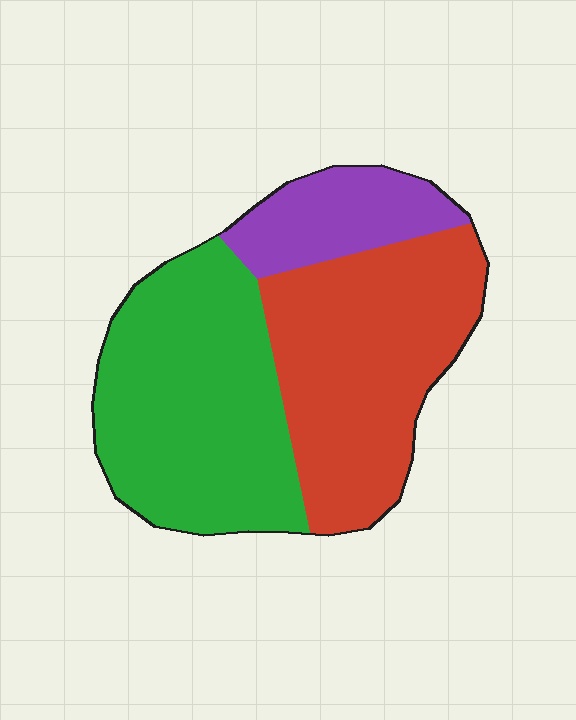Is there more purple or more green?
Green.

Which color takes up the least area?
Purple, at roughly 15%.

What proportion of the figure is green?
Green covers 43% of the figure.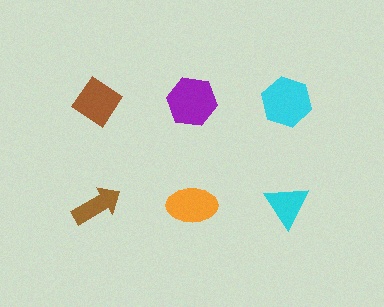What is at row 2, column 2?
An orange ellipse.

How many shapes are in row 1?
3 shapes.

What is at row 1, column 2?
A purple hexagon.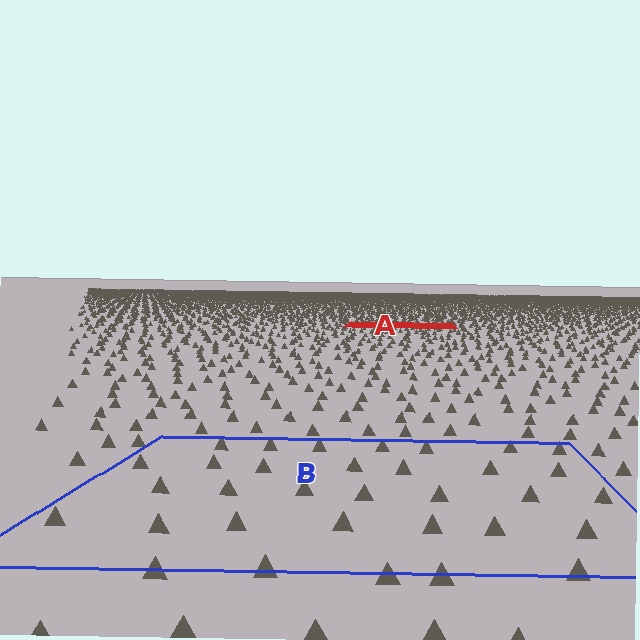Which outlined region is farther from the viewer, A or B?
Region A is farther from the viewer — the texture elements inside it appear smaller and more densely packed.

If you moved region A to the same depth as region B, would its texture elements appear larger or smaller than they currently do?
They would appear larger. At a closer depth, the same texture elements are projected at a bigger on-screen size.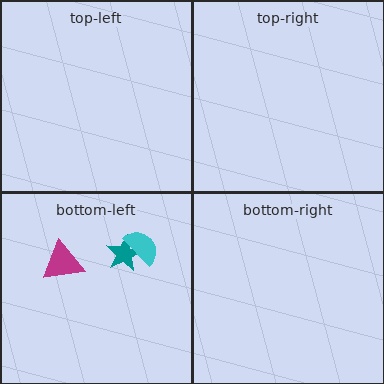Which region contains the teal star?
The bottom-left region.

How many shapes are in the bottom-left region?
3.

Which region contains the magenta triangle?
The bottom-left region.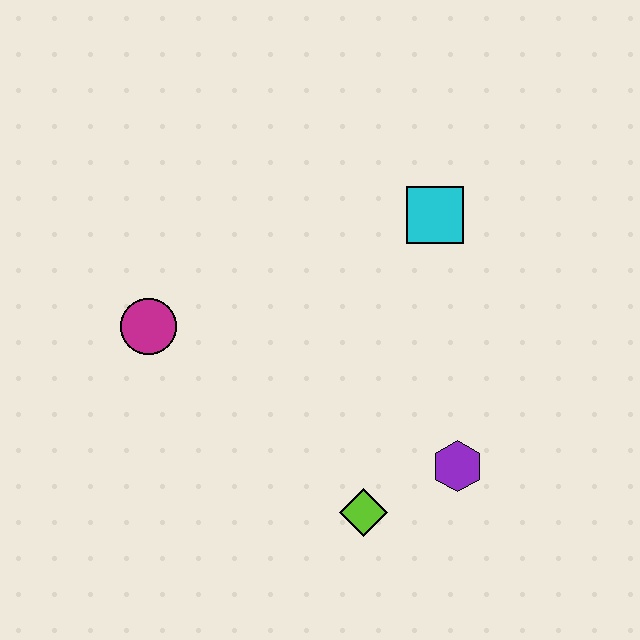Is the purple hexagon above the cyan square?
No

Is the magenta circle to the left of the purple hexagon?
Yes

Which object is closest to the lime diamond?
The purple hexagon is closest to the lime diamond.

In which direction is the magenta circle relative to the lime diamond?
The magenta circle is to the left of the lime diamond.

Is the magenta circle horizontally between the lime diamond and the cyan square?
No